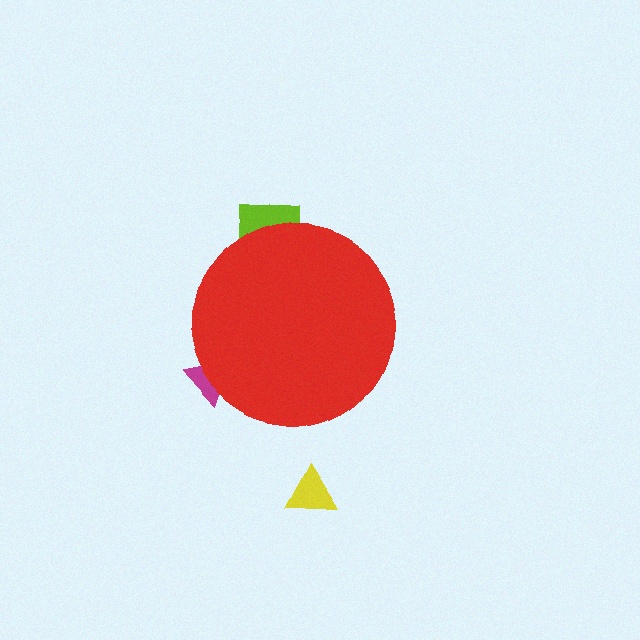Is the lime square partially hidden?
Yes, the lime square is partially hidden behind the red circle.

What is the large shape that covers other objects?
A red circle.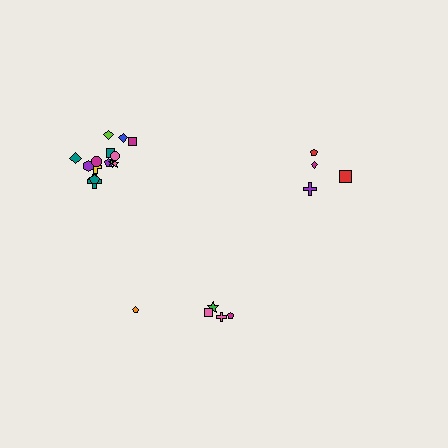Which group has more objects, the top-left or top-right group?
The top-left group.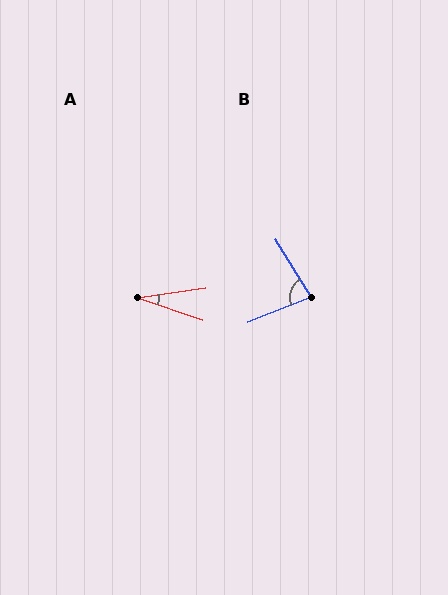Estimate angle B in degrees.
Approximately 81 degrees.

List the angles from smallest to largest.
A (27°), B (81°).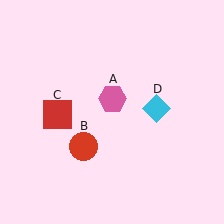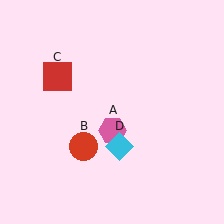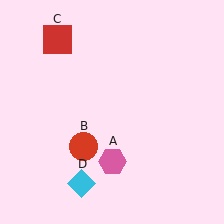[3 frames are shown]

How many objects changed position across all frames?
3 objects changed position: pink hexagon (object A), red square (object C), cyan diamond (object D).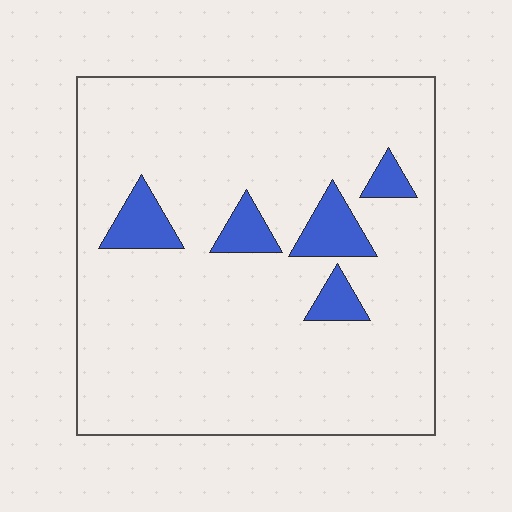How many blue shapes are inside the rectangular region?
5.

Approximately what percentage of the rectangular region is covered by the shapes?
Approximately 10%.